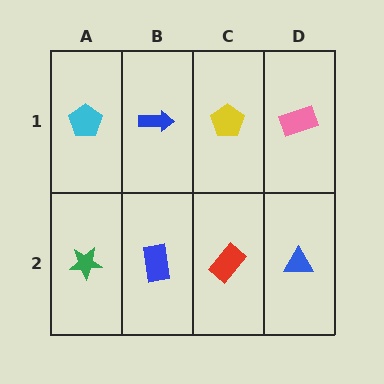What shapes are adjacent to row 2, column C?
A yellow pentagon (row 1, column C), a blue rectangle (row 2, column B), a blue triangle (row 2, column D).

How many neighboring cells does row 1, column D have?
2.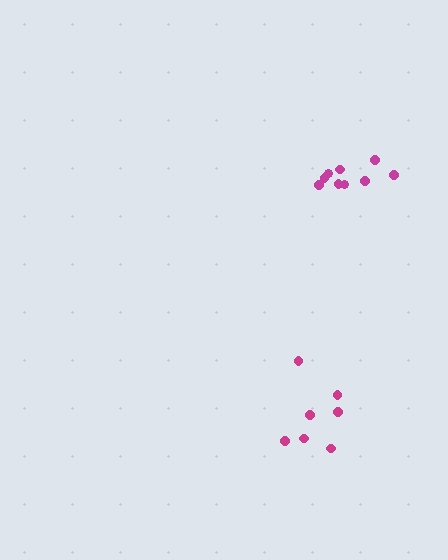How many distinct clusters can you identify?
There are 2 distinct clusters.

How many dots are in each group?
Group 1: 9 dots, Group 2: 7 dots (16 total).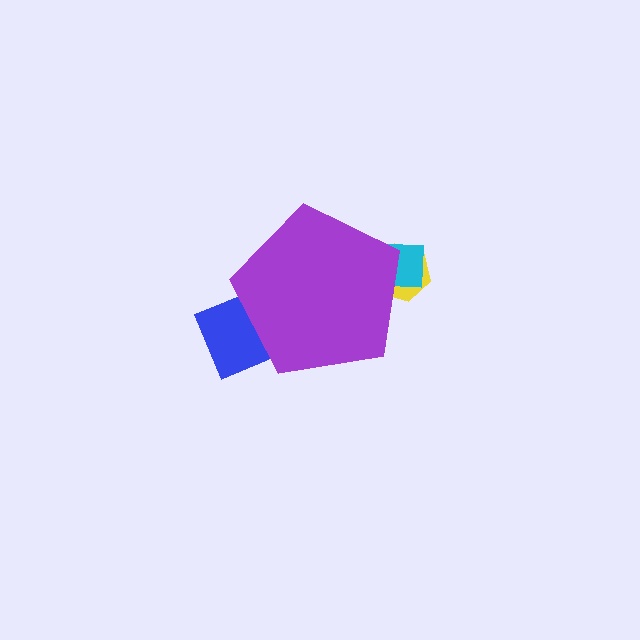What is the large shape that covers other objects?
A purple pentagon.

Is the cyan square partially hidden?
Yes, the cyan square is partially hidden behind the purple pentagon.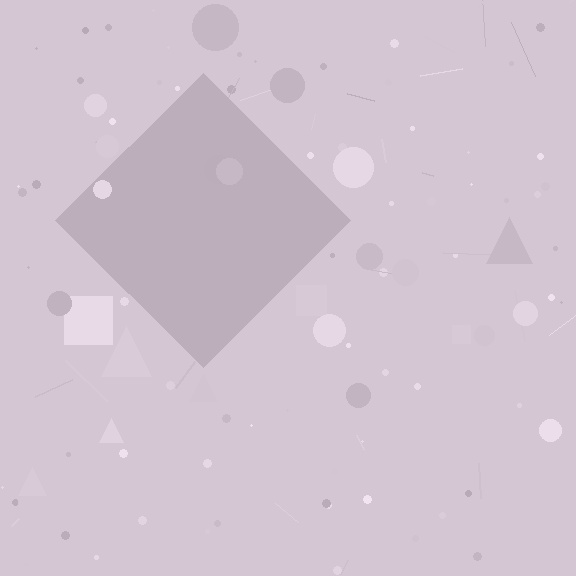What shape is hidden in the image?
A diamond is hidden in the image.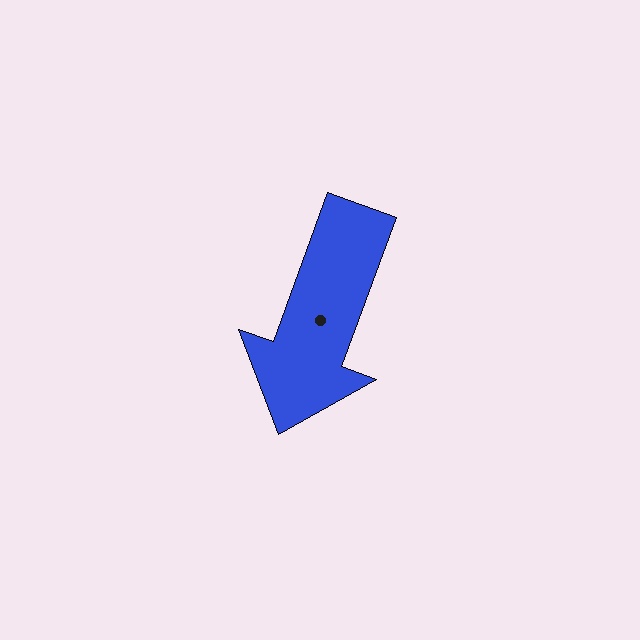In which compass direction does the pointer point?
South.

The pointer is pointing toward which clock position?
Roughly 7 o'clock.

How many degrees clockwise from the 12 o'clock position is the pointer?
Approximately 200 degrees.